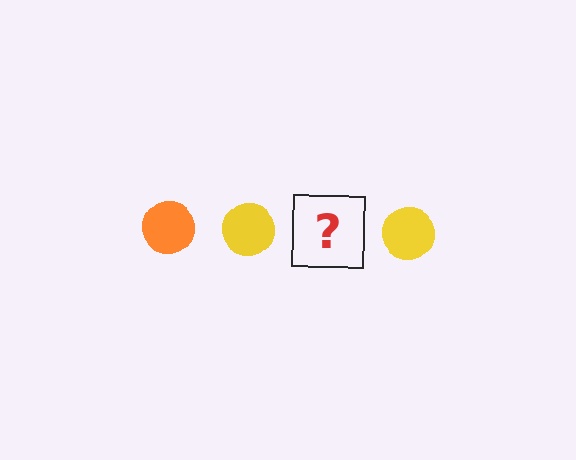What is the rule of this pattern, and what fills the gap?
The rule is that the pattern cycles through orange, yellow circles. The gap should be filled with an orange circle.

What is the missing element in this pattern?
The missing element is an orange circle.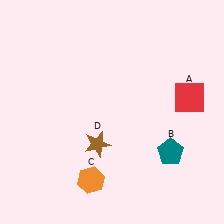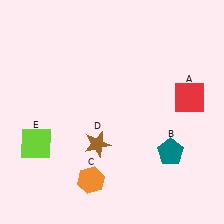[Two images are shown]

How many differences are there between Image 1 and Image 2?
There is 1 difference between the two images.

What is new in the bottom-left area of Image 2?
A lime square (E) was added in the bottom-left area of Image 2.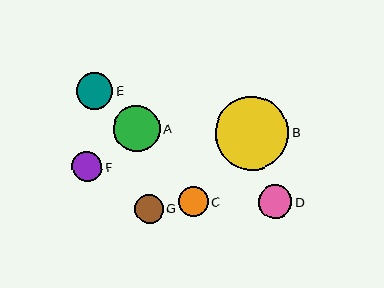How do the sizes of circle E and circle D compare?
Circle E and circle D are approximately the same size.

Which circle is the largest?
Circle B is the largest with a size of approximately 74 pixels.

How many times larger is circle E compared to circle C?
Circle E is approximately 1.2 times the size of circle C.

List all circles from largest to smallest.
From largest to smallest: B, A, E, D, C, F, G.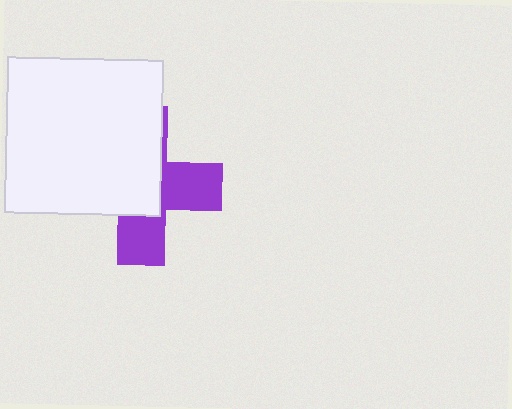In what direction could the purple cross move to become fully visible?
The purple cross could move toward the lower-right. That would shift it out from behind the white square entirely.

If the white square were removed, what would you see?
You would see the complete purple cross.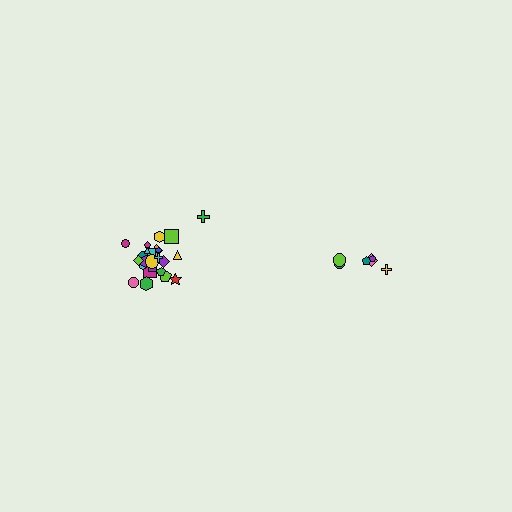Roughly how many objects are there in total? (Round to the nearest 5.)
Roughly 30 objects in total.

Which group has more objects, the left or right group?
The left group.